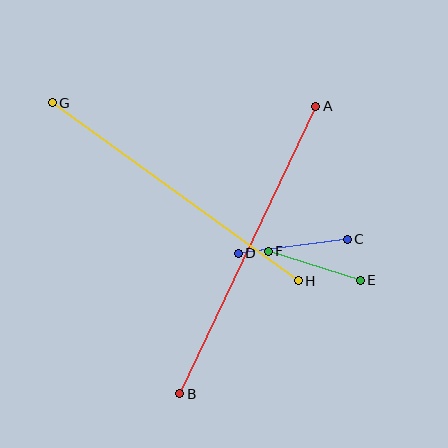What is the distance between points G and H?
The distance is approximately 304 pixels.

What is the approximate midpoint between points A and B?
The midpoint is at approximately (248, 250) pixels.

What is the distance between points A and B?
The distance is approximately 318 pixels.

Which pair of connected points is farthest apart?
Points A and B are farthest apart.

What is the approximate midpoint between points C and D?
The midpoint is at approximately (293, 246) pixels.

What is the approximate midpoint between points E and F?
The midpoint is at approximately (314, 266) pixels.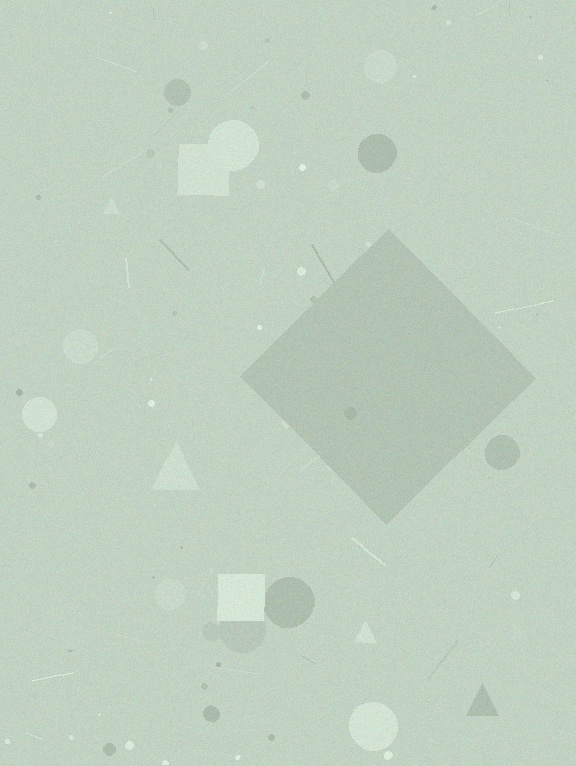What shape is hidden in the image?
A diamond is hidden in the image.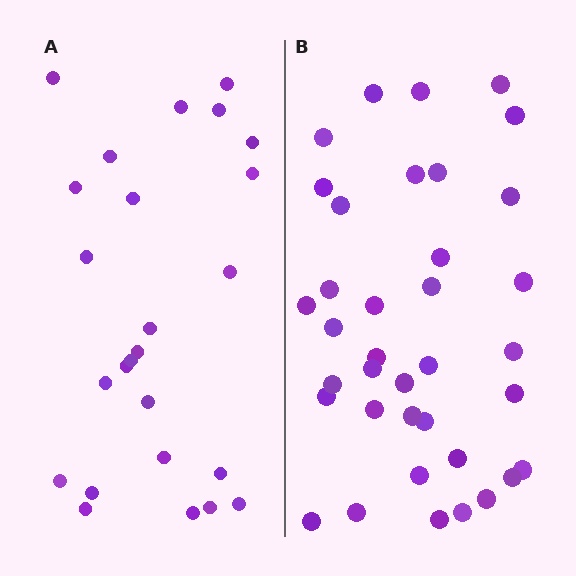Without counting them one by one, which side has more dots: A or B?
Region B (the right region) has more dots.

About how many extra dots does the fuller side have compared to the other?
Region B has roughly 12 or so more dots than region A.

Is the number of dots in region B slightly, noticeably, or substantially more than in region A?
Region B has substantially more. The ratio is roughly 1.5 to 1.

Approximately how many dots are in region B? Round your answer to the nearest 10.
About 40 dots. (The exact count is 37, which rounds to 40.)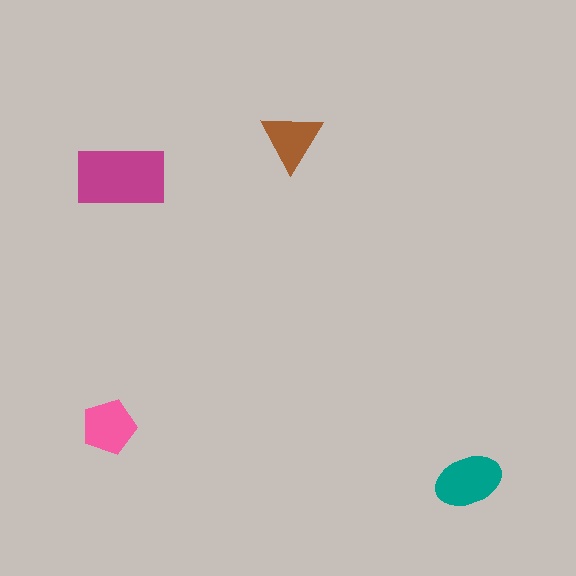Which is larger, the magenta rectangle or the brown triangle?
The magenta rectangle.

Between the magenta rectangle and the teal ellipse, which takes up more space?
The magenta rectangle.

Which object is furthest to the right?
The teal ellipse is rightmost.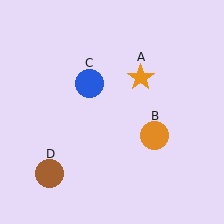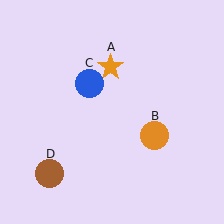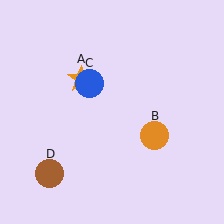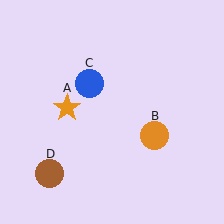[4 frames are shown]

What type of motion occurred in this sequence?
The orange star (object A) rotated counterclockwise around the center of the scene.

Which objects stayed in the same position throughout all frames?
Orange circle (object B) and blue circle (object C) and brown circle (object D) remained stationary.